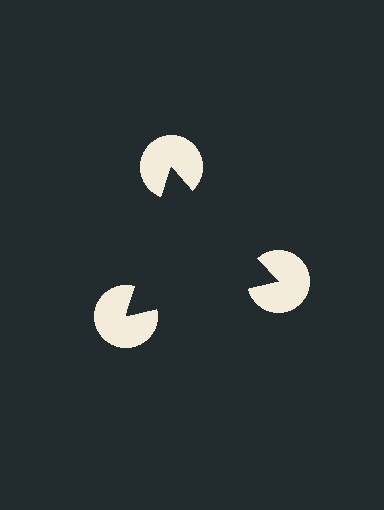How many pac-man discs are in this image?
There are 3 — one at each vertex of the illusory triangle.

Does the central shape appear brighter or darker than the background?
It typically appears slightly darker than the background, even though no actual brightness change is drawn.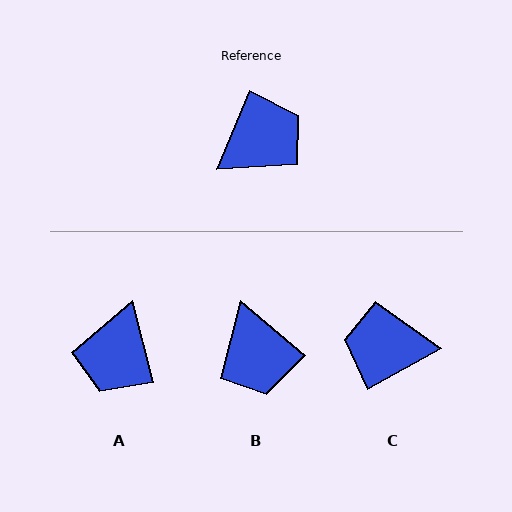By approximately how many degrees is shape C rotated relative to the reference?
Approximately 141 degrees counter-clockwise.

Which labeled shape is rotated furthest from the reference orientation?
A, about 143 degrees away.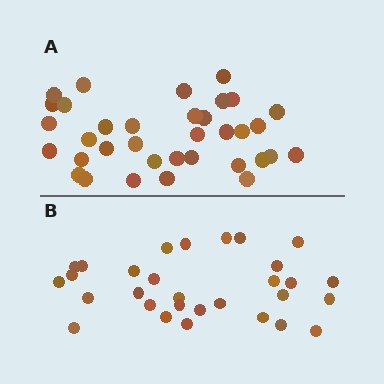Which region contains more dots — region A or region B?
Region A (the top region) has more dots.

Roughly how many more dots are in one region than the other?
Region A has about 5 more dots than region B.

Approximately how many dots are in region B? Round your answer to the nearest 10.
About 30 dots.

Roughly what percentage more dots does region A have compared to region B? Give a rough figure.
About 15% more.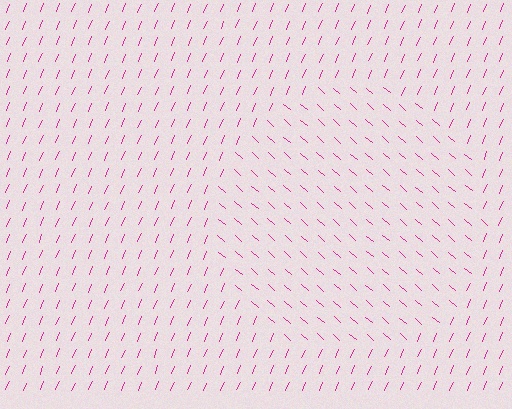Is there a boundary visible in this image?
Yes, there is a texture boundary formed by a change in line orientation.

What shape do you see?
I see a circle.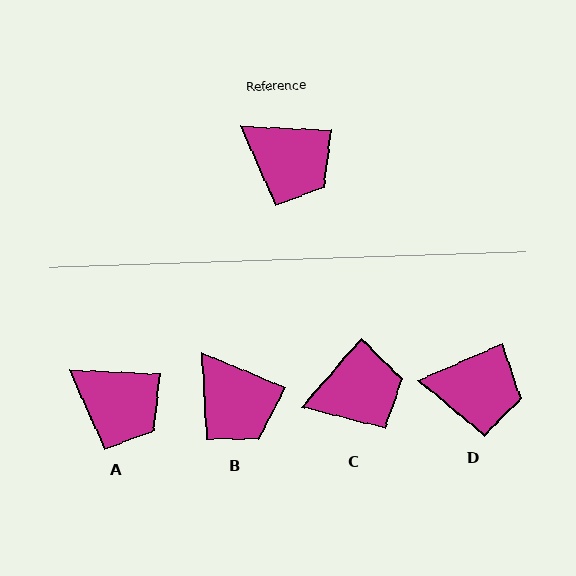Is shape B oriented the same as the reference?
No, it is off by about 21 degrees.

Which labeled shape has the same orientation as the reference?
A.